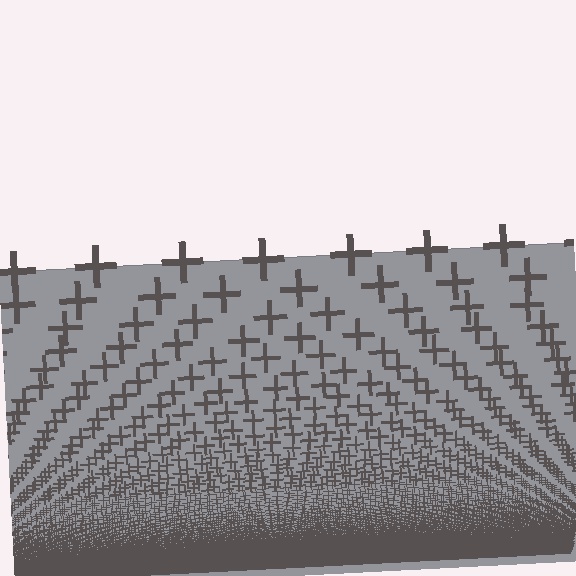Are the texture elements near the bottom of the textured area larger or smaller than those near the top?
Smaller. The gradient is inverted — elements near the bottom are smaller and denser.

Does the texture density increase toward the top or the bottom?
Density increases toward the bottom.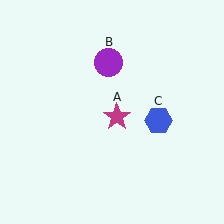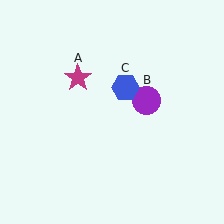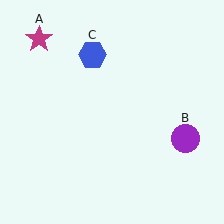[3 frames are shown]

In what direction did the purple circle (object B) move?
The purple circle (object B) moved down and to the right.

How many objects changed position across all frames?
3 objects changed position: magenta star (object A), purple circle (object B), blue hexagon (object C).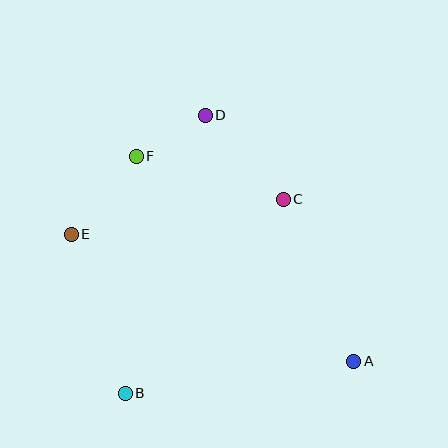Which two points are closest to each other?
Points D and F are closest to each other.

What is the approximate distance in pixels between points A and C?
The distance between A and C is approximately 177 pixels.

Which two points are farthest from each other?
Points A and E are farthest from each other.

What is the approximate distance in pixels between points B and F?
The distance between B and F is approximately 237 pixels.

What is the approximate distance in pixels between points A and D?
The distance between A and D is approximately 287 pixels.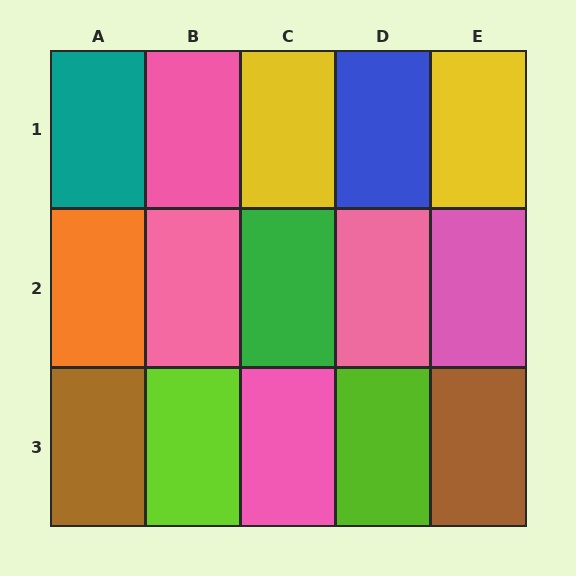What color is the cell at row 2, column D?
Pink.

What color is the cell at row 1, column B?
Pink.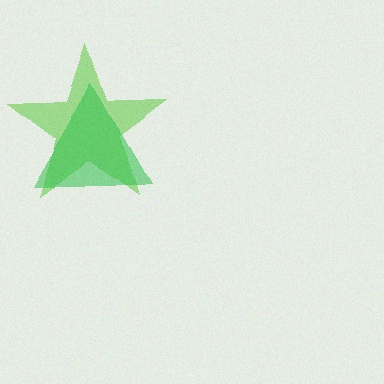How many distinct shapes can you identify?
There are 2 distinct shapes: a lime star, a green triangle.